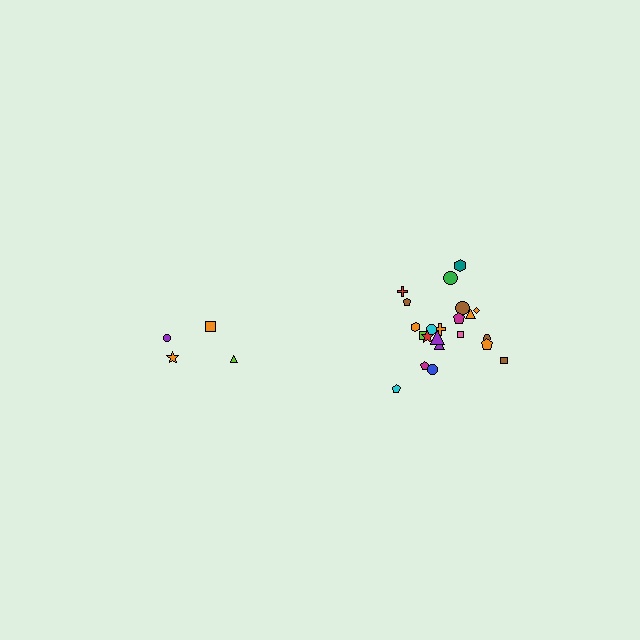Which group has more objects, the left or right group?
The right group.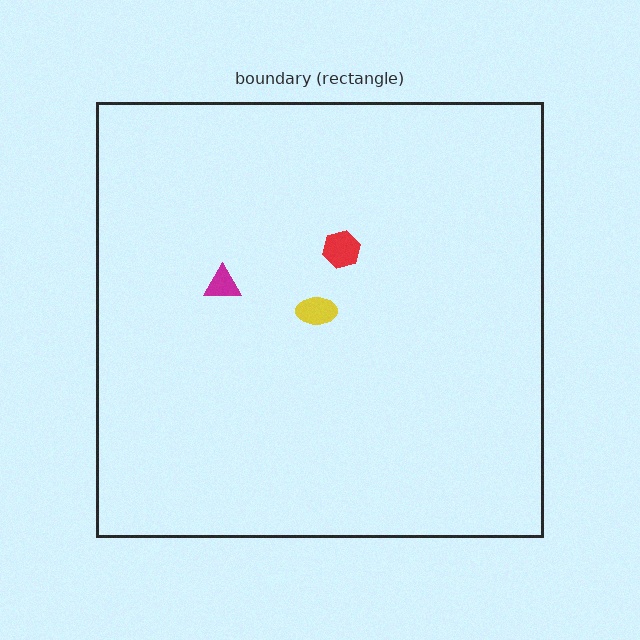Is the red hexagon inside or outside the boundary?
Inside.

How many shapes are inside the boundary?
3 inside, 0 outside.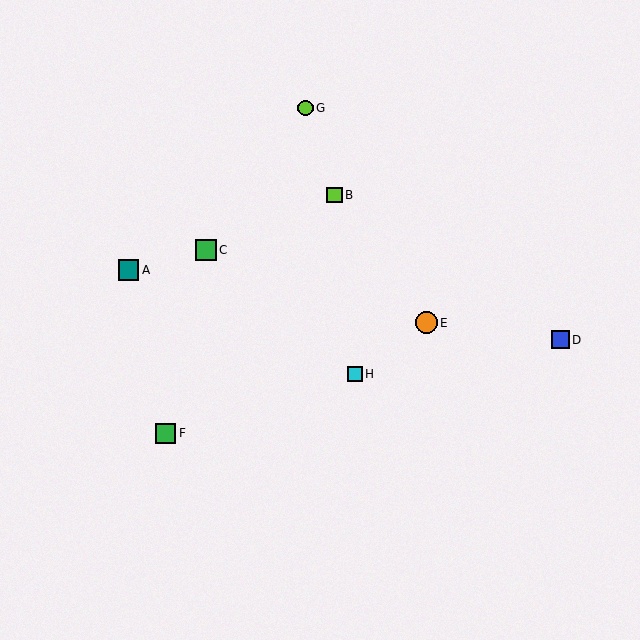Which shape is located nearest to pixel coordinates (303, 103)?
The lime circle (labeled G) at (306, 108) is nearest to that location.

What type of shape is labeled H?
Shape H is a cyan square.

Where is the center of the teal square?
The center of the teal square is at (128, 270).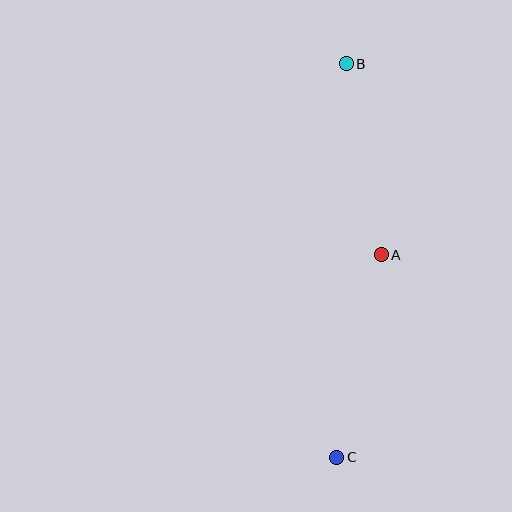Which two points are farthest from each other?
Points B and C are farthest from each other.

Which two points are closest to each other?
Points A and B are closest to each other.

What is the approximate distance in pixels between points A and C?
The distance between A and C is approximately 207 pixels.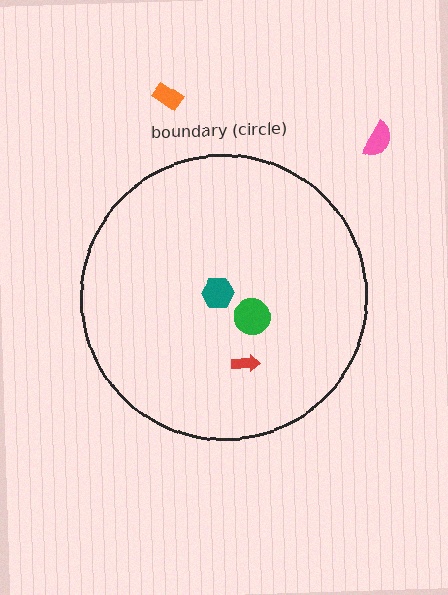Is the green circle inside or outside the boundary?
Inside.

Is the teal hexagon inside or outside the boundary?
Inside.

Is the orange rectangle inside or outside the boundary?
Outside.